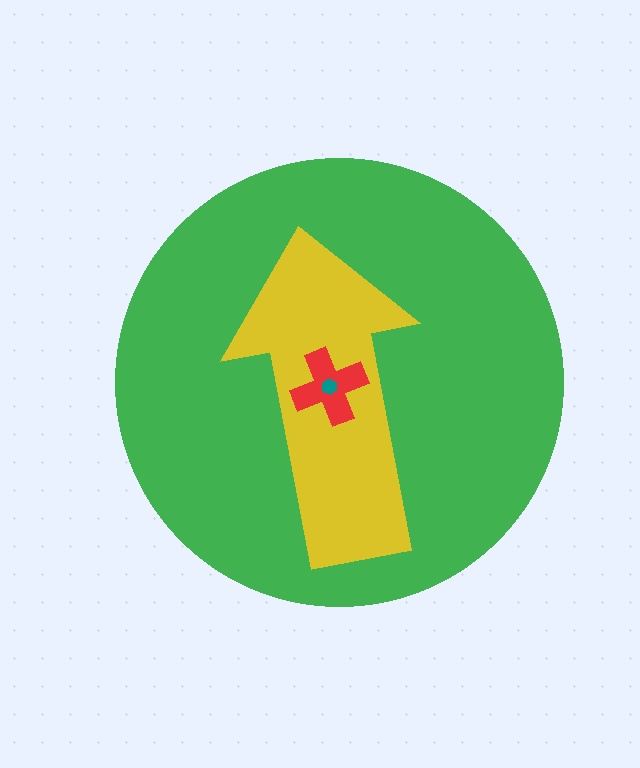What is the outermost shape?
The green circle.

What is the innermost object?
The teal hexagon.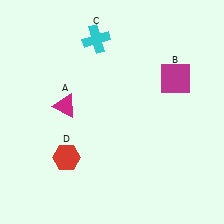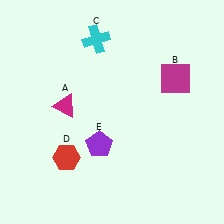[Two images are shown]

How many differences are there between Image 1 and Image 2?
There is 1 difference between the two images.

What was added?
A purple pentagon (E) was added in Image 2.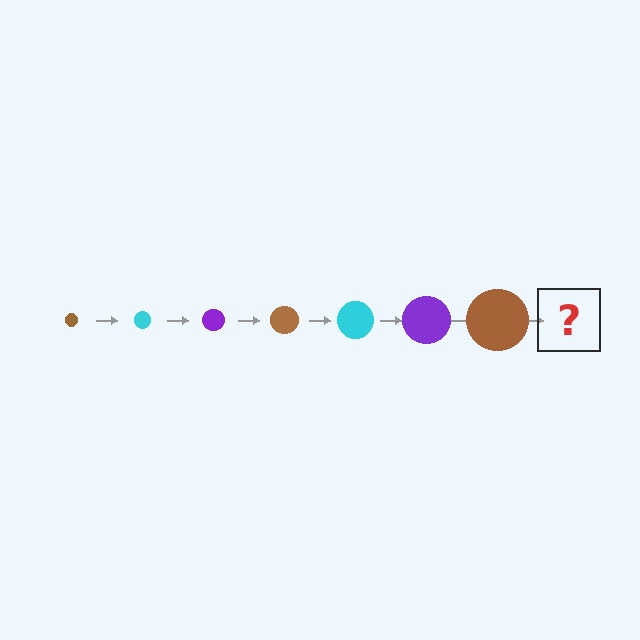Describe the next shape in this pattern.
It should be a cyan circle, larger than the previous one.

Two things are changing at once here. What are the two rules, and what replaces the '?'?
The two rules are that the circle grows larger each step and the color cycles through brown, cyan, and purple. The '?' should be a cyan circle, larger than the previous one.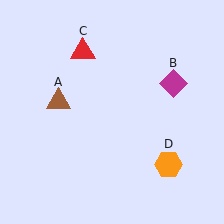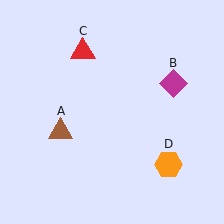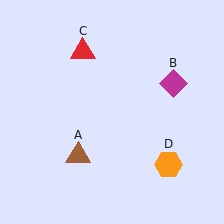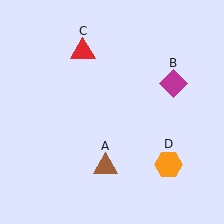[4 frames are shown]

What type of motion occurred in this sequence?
The brown triangle (object A) rotated counterclockwise around the center of the scene.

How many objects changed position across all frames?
1 object changed position: brown triangle (object A).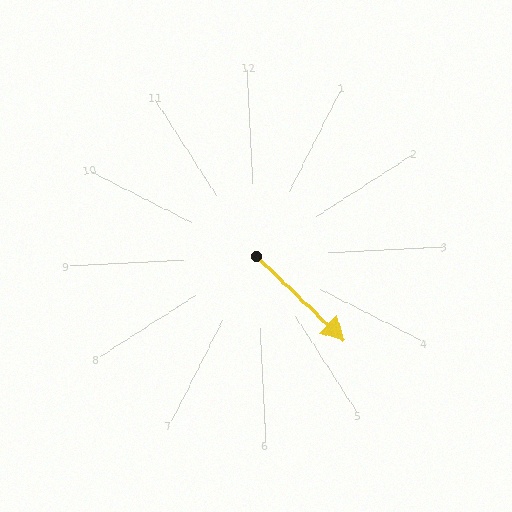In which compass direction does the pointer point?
Southeast.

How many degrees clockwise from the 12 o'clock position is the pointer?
Approximately 136 degrees.